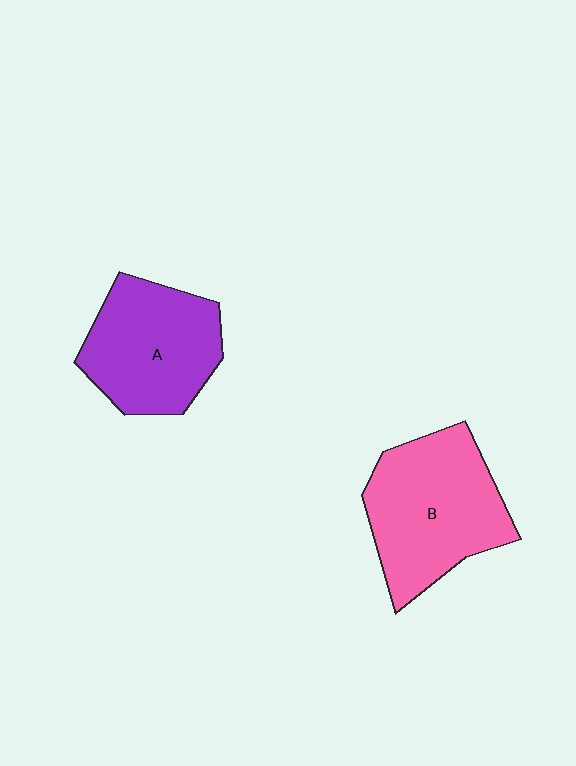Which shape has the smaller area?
Shape A (purple).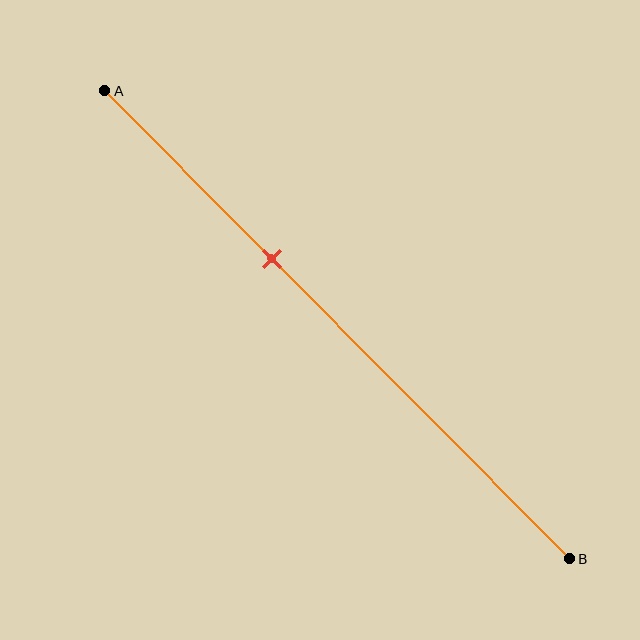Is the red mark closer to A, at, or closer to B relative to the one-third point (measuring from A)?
The red mark is approximately at the one-third point of segment AB.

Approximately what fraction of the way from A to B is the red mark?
The red mark is approximately 35% of the way from A to B.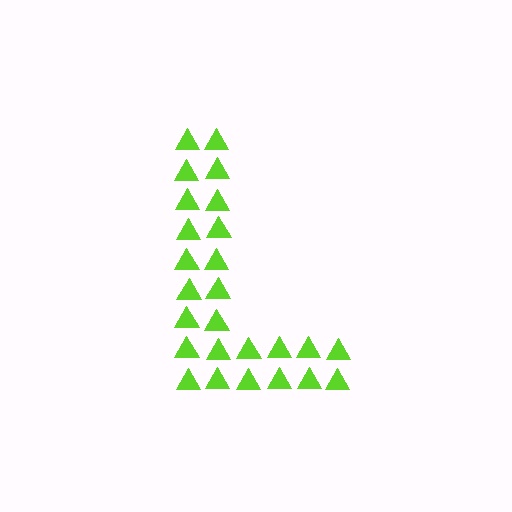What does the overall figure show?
The overall figure shows the letter L.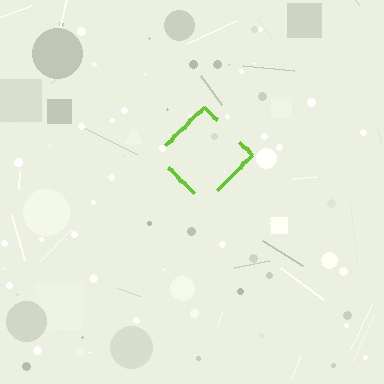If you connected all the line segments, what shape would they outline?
They would outline a diamond.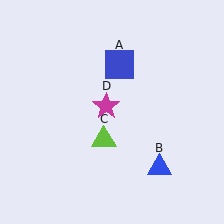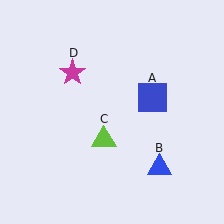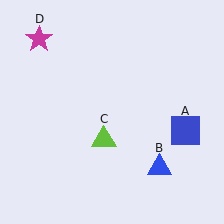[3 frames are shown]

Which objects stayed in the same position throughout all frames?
Blue triangle (object B) and lime triangle (object C) remained stationary.